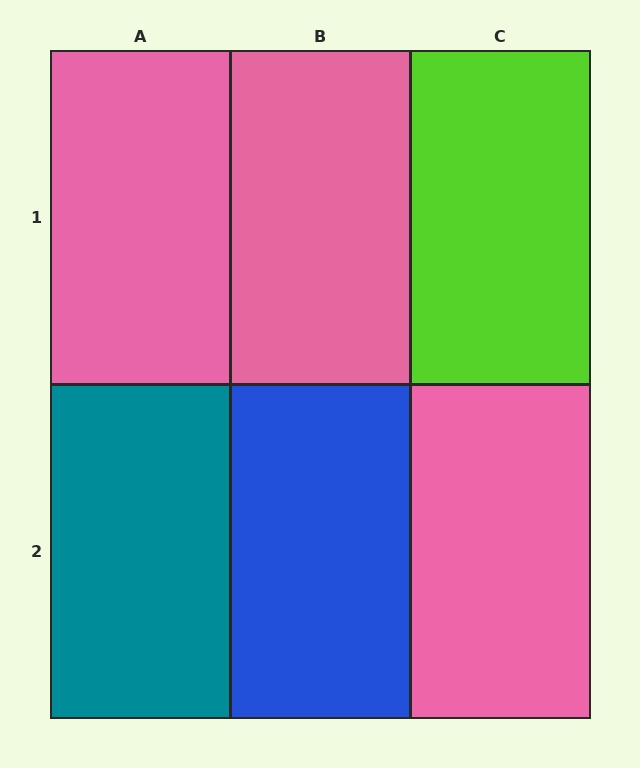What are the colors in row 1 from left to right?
Pink, pink, lime.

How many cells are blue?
1 cell is blue.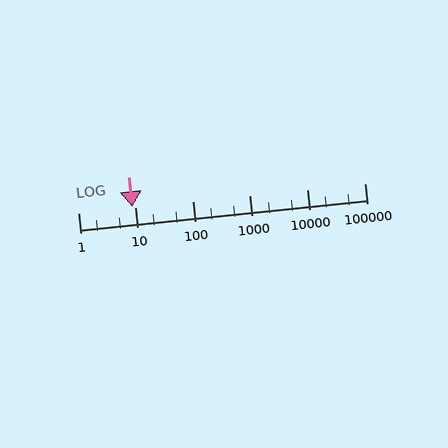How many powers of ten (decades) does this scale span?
The scale spans 5 decades, from 1 to 100000.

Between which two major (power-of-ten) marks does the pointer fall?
The pointer is between 1 and 10.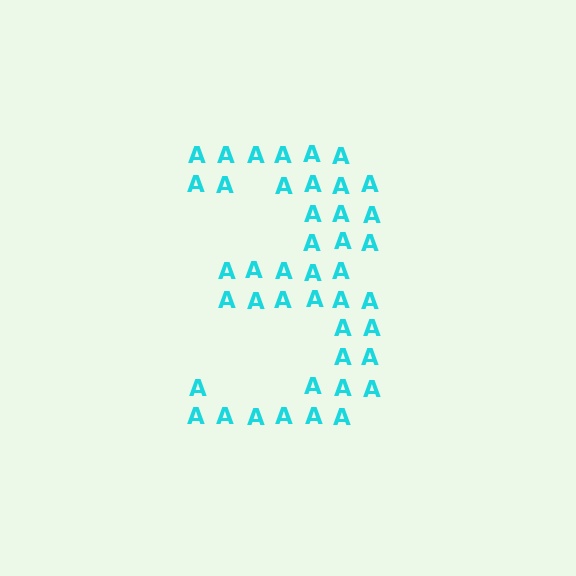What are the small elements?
The small elements are letter A's.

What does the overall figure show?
The overall figure shows the digit 3.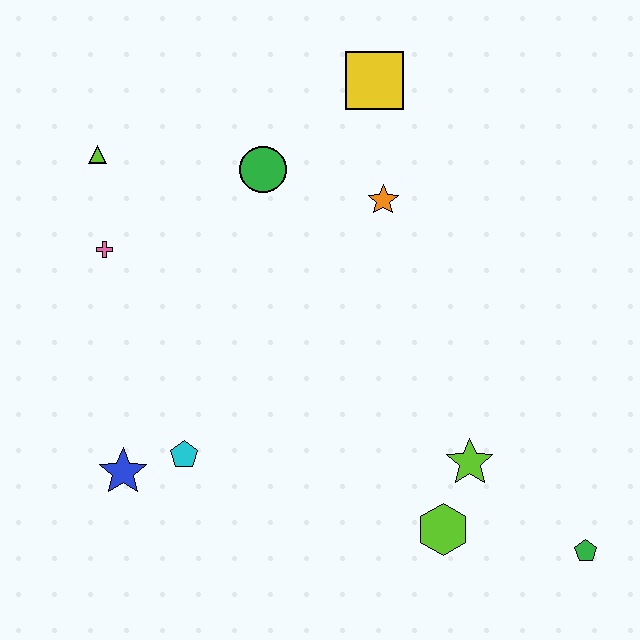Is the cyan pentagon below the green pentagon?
No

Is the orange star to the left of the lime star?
Yes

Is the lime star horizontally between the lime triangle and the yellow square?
No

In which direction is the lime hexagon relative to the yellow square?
The lime hexagon is below the yellow square.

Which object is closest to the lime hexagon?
The lime star is closest to the lime hexagon.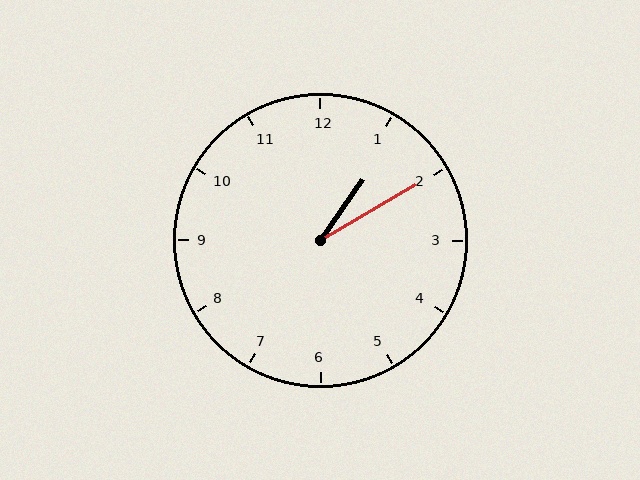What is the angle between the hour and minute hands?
Approximately 25 degrees.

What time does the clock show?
1:10.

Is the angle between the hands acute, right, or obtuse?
It is acute.